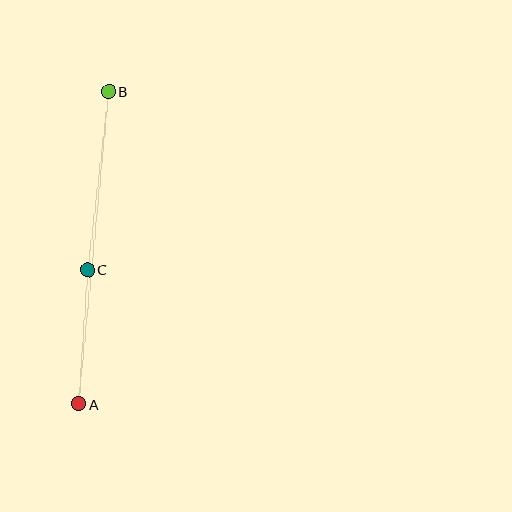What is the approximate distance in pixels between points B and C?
The distance between B and C is approximately 180 pixels.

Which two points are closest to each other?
Points A and C are closest to each other.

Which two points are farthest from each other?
Points A and B are farthest from each other.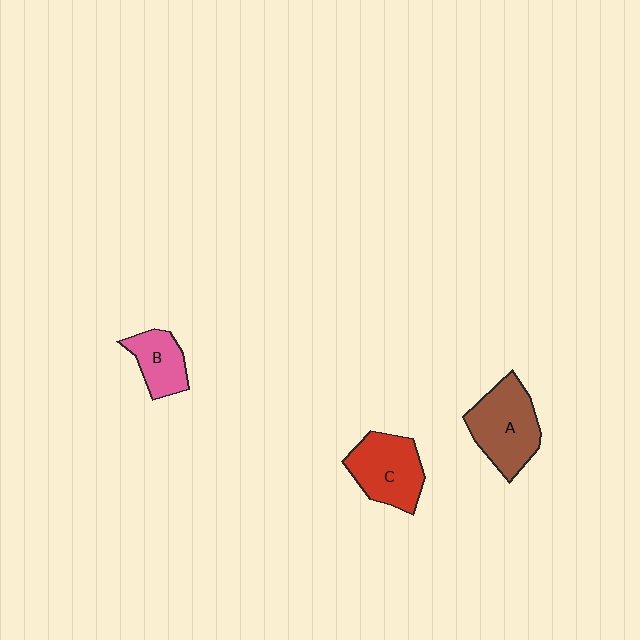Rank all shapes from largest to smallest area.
From largest to smallest: A (brown), C (red), B (pink).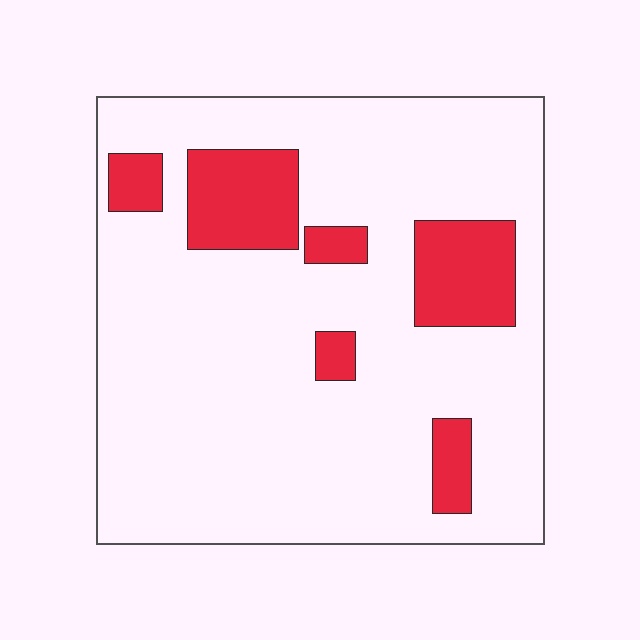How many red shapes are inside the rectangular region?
6.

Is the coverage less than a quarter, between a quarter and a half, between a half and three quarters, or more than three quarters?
Less than a quarter.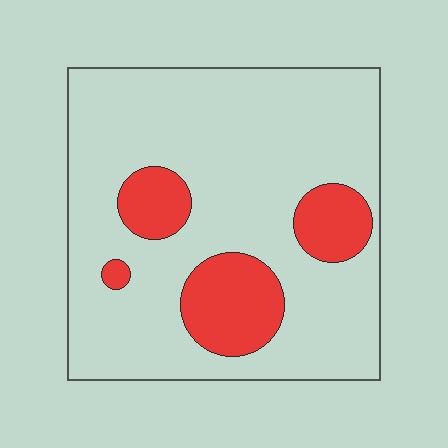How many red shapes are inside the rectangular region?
4.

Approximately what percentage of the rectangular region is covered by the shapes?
Approximately 20%.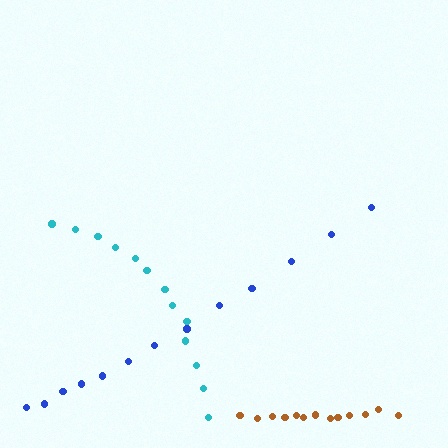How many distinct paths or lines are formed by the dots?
There are 3 distinct paths.